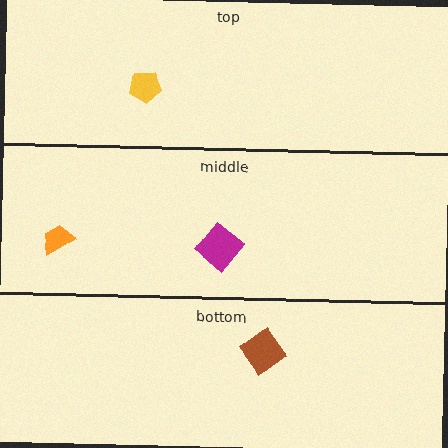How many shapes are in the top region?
1.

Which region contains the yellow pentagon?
The top region.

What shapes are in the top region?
The yellow pentagon.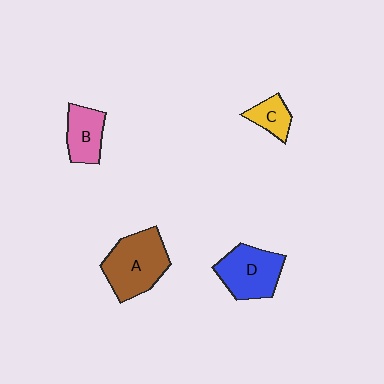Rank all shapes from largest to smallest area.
From largest to smallest: A (brown), D (blue), B (pink), C (yellow).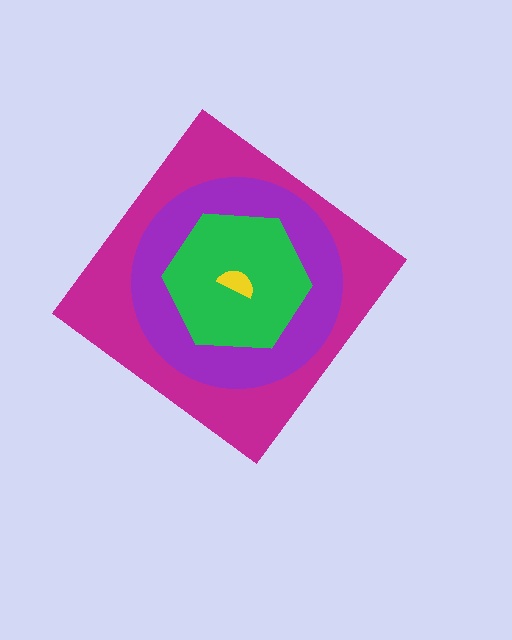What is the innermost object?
The yellow semicircle.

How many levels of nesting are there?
4.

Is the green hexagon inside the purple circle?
Yes.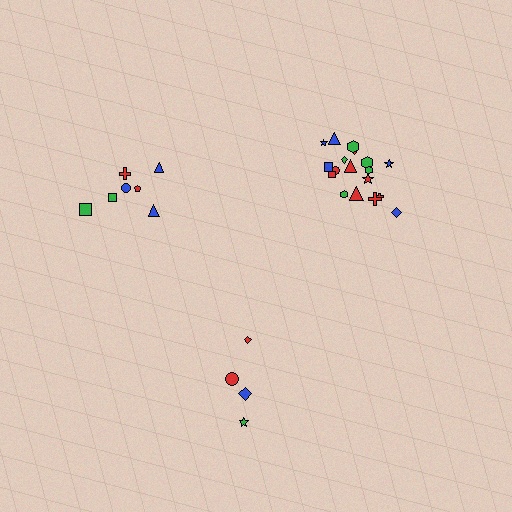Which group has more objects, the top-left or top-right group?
The top-right group.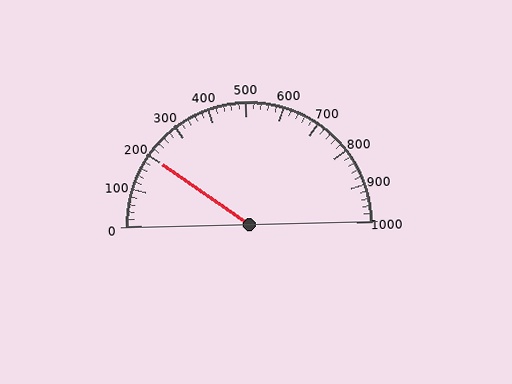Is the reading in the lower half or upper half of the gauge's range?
The reading is in the lower half of the range (0 to 1000).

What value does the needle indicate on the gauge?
The needle indicates approximately 200.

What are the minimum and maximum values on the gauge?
The gauge ranges from 0 to 1000.